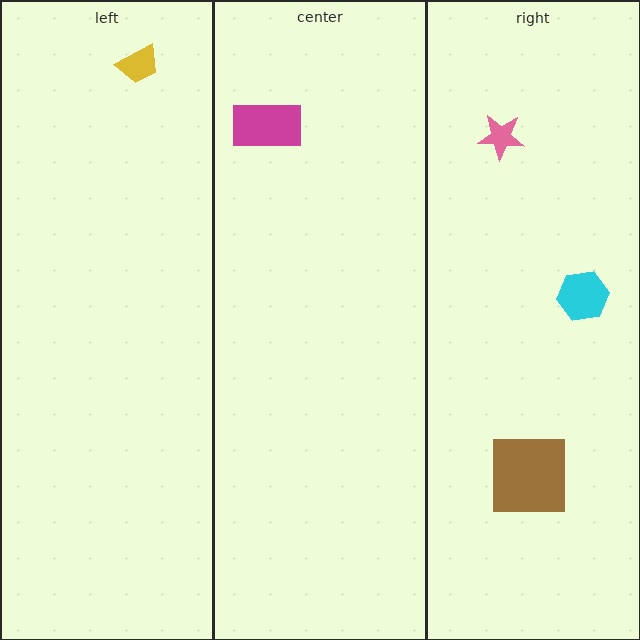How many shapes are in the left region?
1.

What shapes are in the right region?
The cyan hexagon, the brown square, the pink star.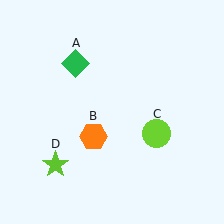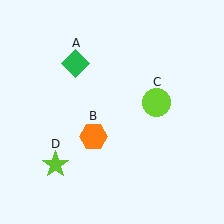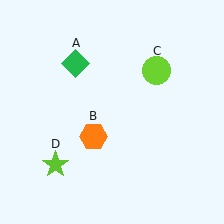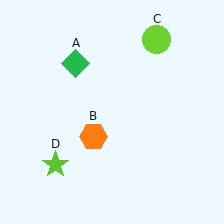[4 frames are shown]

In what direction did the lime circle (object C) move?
The lime circle (object C) moved up.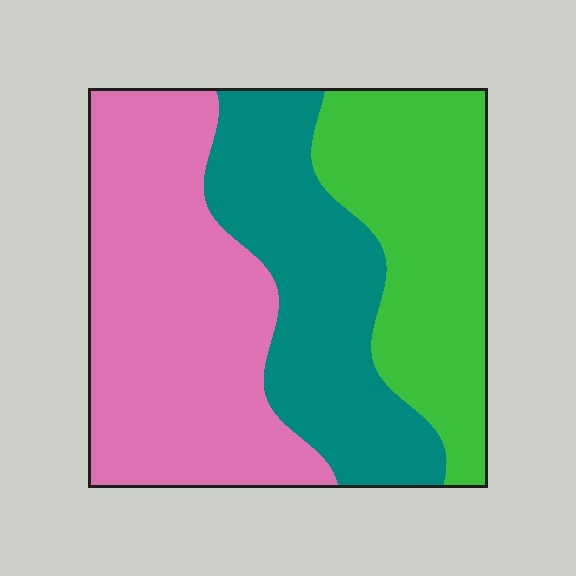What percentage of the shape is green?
Green takes up about one quarter (1/4) of the shape.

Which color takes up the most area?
Pink, at roughly 40%.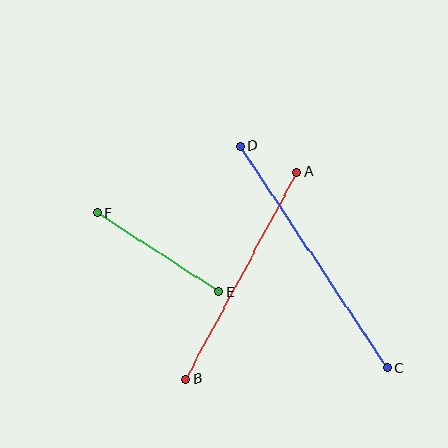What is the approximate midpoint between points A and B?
The midpoint is at approximately (241, 275) pixels.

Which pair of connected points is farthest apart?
Points C and D are farthest apart.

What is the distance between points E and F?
The distance is approximately 145 pixels.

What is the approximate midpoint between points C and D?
The midpoint is at approximately (313, 257) pixels.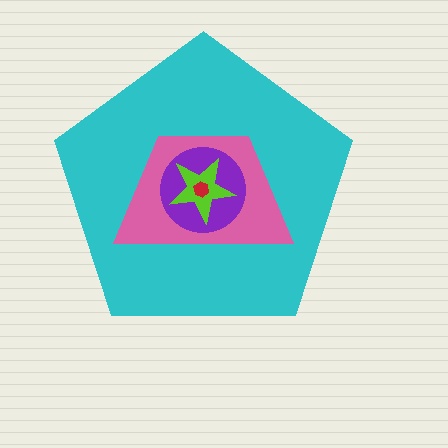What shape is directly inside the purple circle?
The lime star.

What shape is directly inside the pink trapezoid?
The purple circle.